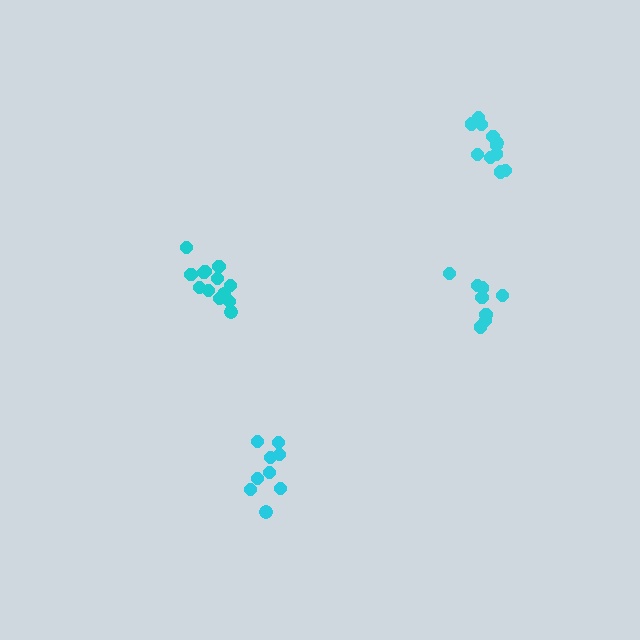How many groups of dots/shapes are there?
There are 4 groups.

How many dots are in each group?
Group 1: 8 dots, Group 2: 9 dots, Group 3: 11 dots, Group 4: 13 dots (41 total).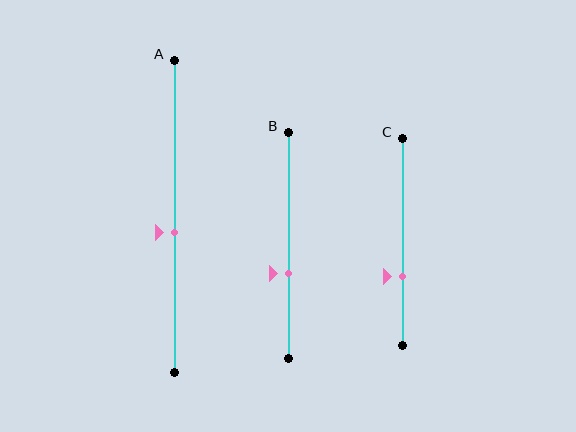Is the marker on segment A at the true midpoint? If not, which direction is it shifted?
No, the marker on segment A is shifted downward by about 5% of the segment length.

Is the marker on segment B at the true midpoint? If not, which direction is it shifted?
No, the marker on segment B is shifted downward by about 12% of the segment length.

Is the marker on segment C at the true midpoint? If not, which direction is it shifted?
No, the marker on segment C is shifted downward by about 16% of the segment length.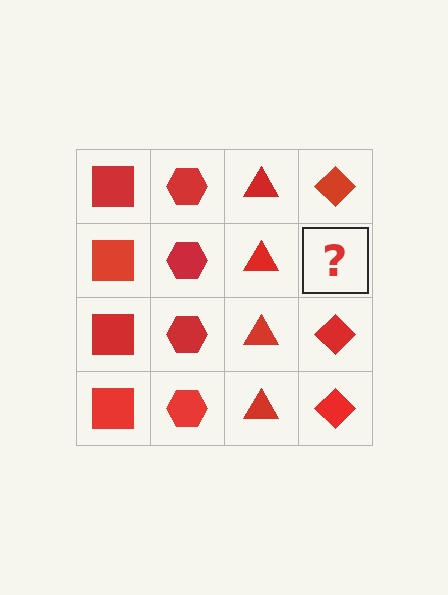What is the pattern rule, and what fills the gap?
The rule is that each column has a consistent shape. The gap should be filled with a red diamond.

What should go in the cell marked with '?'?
The missing cell should contain a red diamond.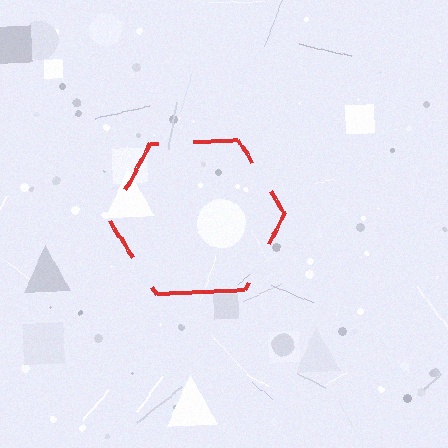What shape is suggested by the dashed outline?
The dashed outline suggests a hexagon.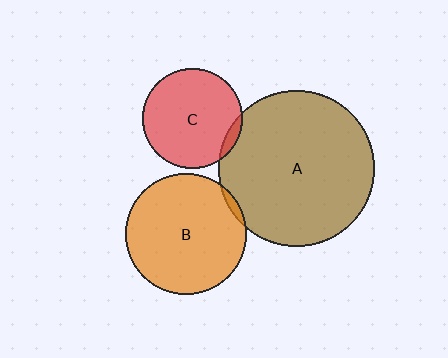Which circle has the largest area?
Circle A (brown).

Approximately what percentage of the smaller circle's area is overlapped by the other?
Approximately 5%.